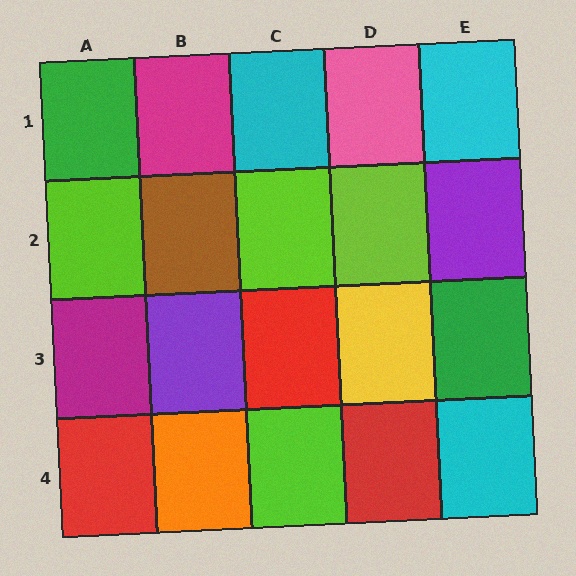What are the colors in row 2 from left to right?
Lime, brown, lime, lime, purple.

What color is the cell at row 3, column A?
Magenta.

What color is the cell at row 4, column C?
Lime.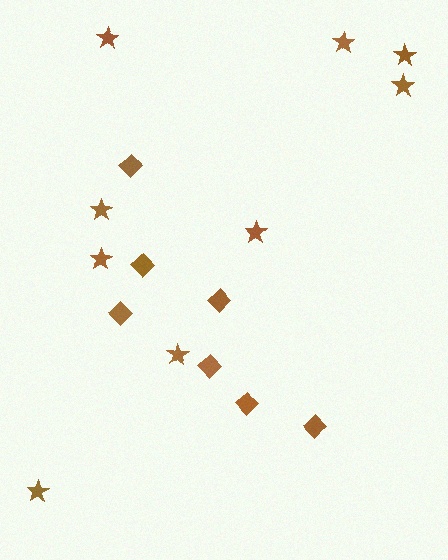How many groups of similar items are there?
There are 2 groups: one group of diamonds (7) and one group of stars (9).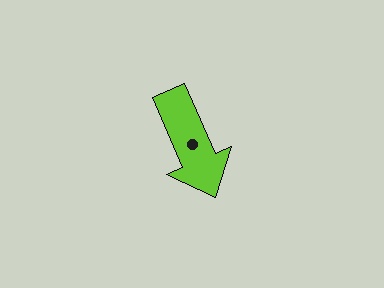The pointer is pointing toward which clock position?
Roughly 5 o'clock.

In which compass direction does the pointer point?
Southeast.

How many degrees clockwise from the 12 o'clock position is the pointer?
Approximately 157 degrees.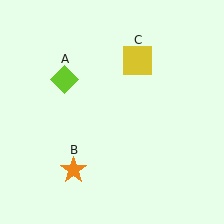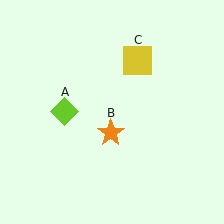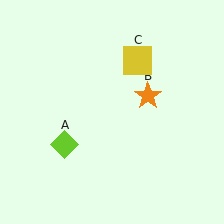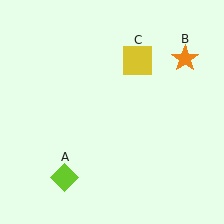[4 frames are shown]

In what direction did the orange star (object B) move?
The orange star (object B) moved up and to the right.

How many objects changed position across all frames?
2 objects changed position: lime diamond (object A), orange star (object B).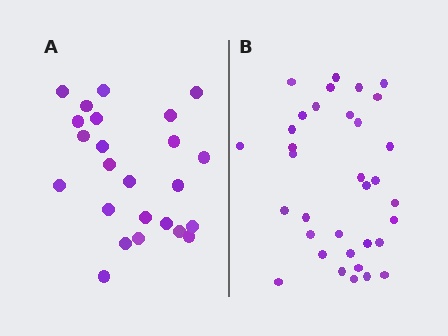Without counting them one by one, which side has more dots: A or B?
Region B (the right region) has more dots.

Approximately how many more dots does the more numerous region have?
Region B has roughly 10 or so more dots than region A.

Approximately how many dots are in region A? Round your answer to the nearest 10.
About 20 dots. (The exact count is 24, which rounds to 20.)